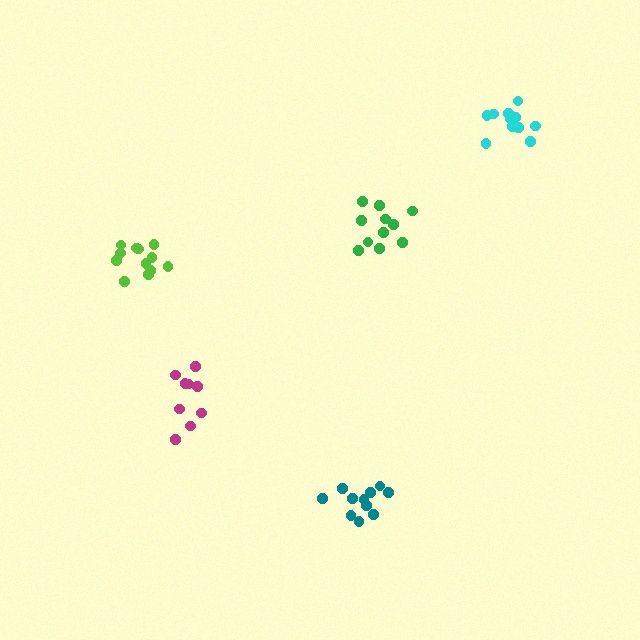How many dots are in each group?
Group 1: 11 dots, Group 2: 11 dots, Group 3: 12 dots, Group 4: 9 dots, Group 5: 12 dots (55 total).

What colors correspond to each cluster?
The clusters are colored: green, teal, lime, magenta, cyan.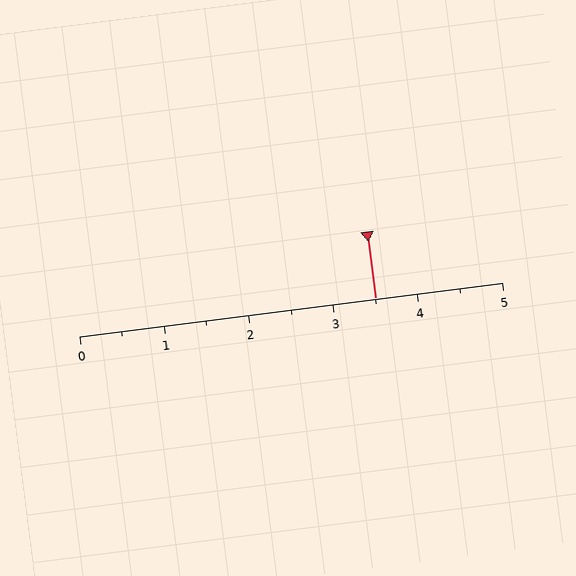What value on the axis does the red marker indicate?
The marker indicates approximately 3.5.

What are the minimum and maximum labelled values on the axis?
The axis runs from 0 to 5.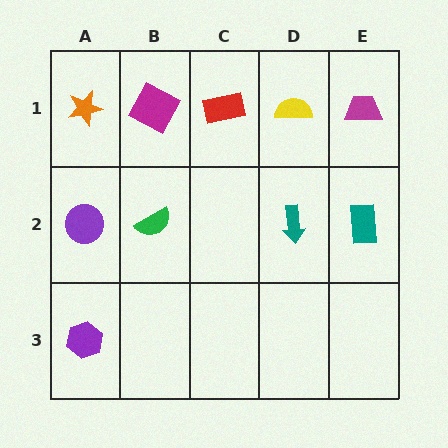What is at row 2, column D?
A teal arrow.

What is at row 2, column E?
A teal rectangle.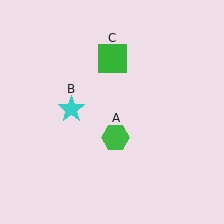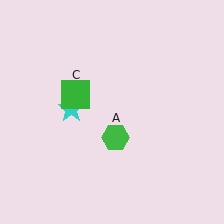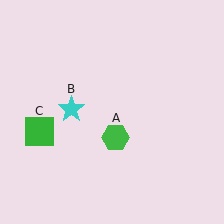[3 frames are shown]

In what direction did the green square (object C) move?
The green square (object C) moved down and to the left.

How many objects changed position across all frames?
1 object changed position: green square (object C).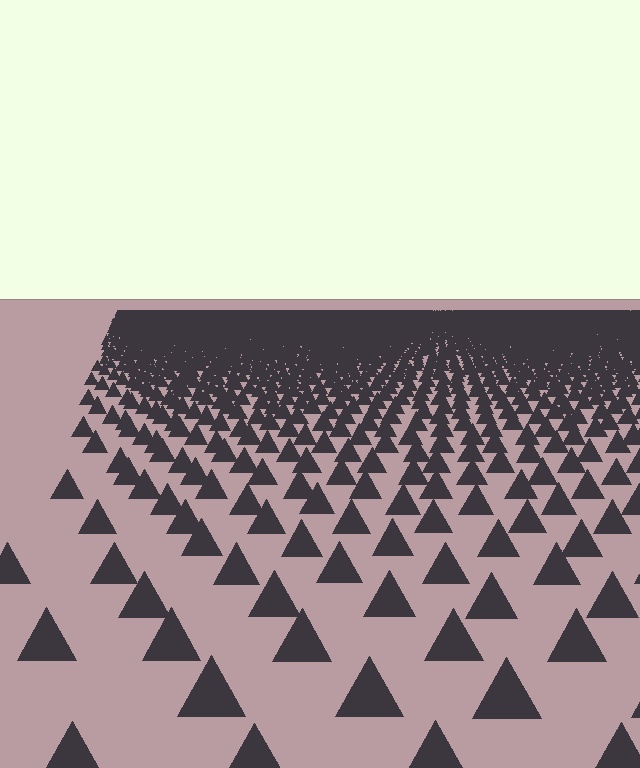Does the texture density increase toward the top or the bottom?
Density increases toward the top.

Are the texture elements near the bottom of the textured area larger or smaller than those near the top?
Larger. Near the bottom, elements are closer to the viewer and appear at a bigger on-screen size.